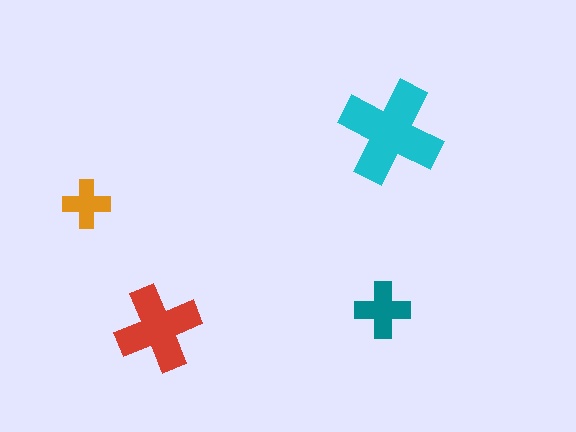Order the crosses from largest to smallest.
the cyan one, the red one, the teal one, the orange one.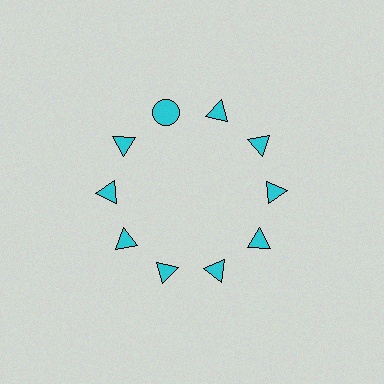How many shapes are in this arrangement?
There are 10 shapes arranged in a ring pattern.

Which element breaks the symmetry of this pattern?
The cyan circle at roughly the 11 o'clock position breaks the symmetry. All other shapes are cyan triangles.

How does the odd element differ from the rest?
It has a different shape: circle instead of triangle.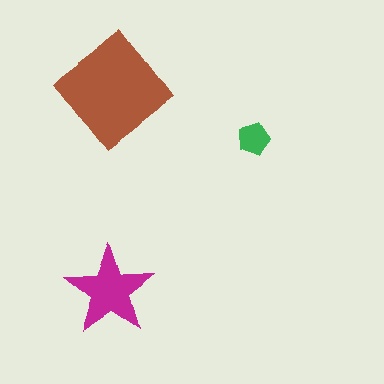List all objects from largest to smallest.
The brown diamond, the magenta star, the green pentagon.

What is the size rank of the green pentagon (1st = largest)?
3rd.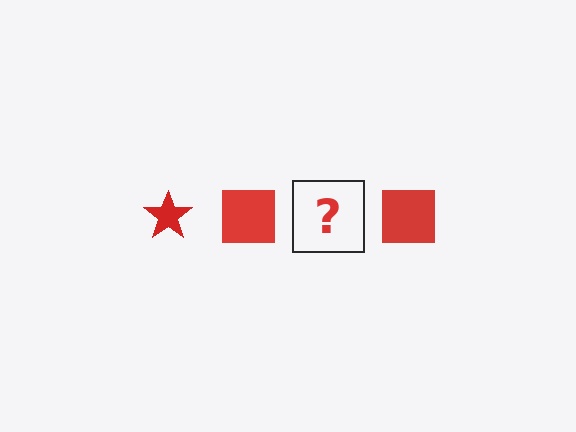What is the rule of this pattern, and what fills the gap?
The rule is that the pattern cycles through star, square shapes in red. The gap should be filled with a red star.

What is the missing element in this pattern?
The missing element is a red star.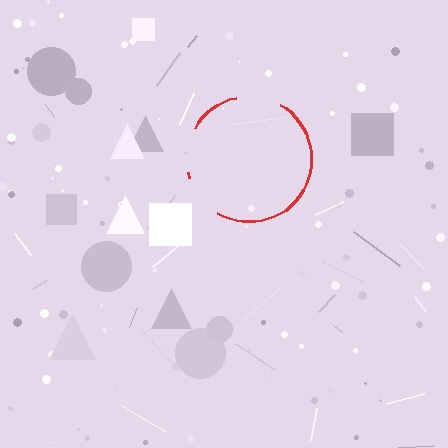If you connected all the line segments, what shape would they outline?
They would outline a circle.